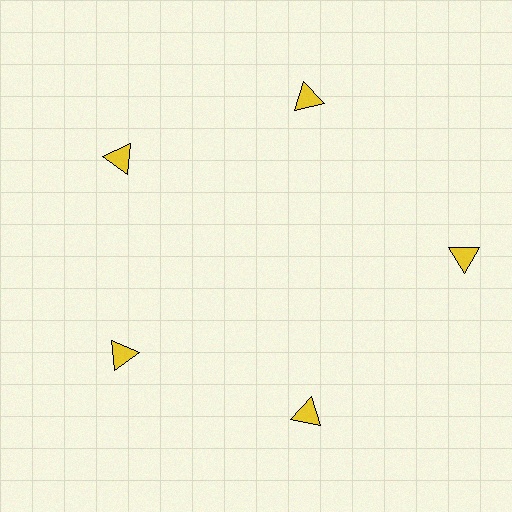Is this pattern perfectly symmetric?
No. The 5 yellow triangles are arranged in a ring, but one element near the 3 o'clock position is pushed outward from the center, breaking the 5-fold rotational symmetry.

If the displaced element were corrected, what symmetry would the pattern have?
It would have 5-fold rotational symmetry — the pattern would map onto itself every 72 degrees.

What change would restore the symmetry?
The symmetry would be restored by moving it inward, back onto the ring so that all 5 triangles sit at equal angles and equal distance from the center.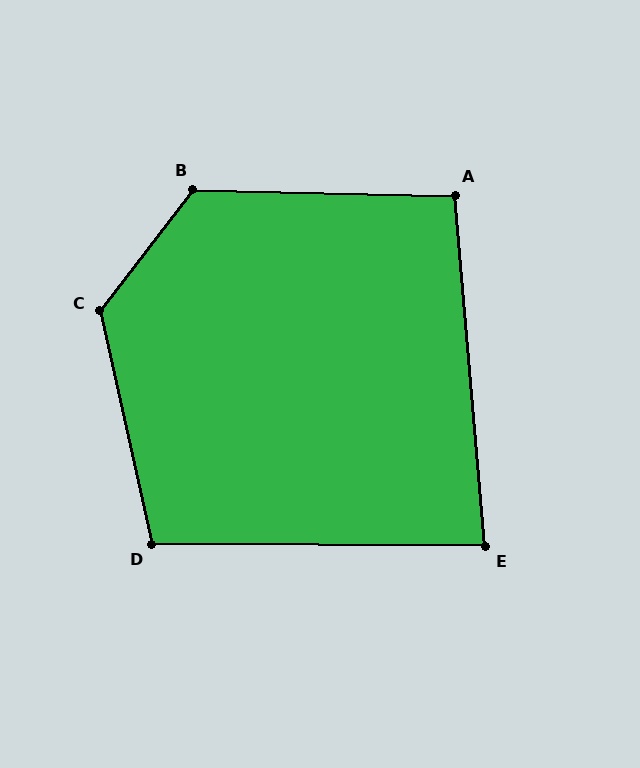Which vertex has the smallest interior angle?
E, at approximately 85 degrees.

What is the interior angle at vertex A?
Approximately 96 degrees (obtuse).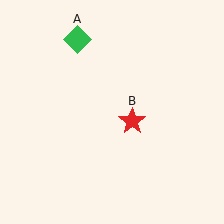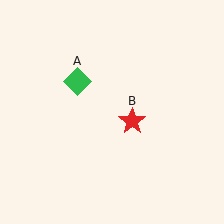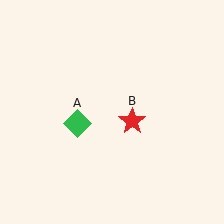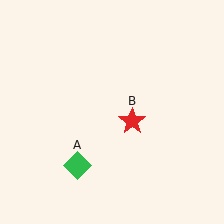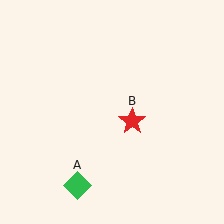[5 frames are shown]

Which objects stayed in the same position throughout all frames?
Red star (object B) remained stationary.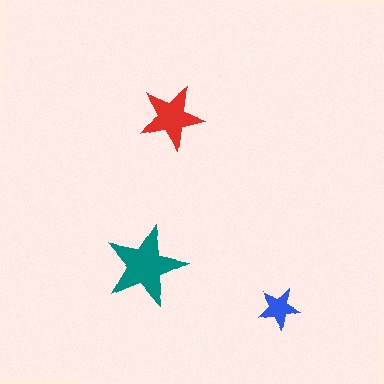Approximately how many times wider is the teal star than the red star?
About 1.5 times wider.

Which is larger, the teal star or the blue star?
The teal one.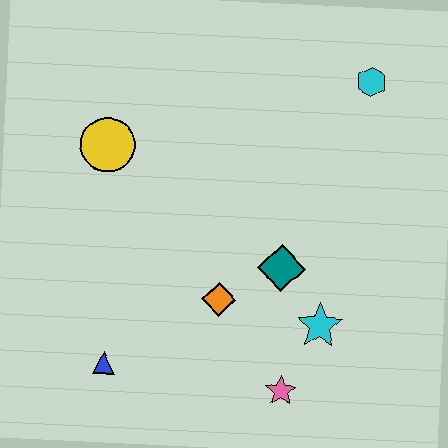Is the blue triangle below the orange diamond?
Yes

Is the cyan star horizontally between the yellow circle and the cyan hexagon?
Yes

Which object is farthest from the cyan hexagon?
The blue triangle is farthest from the cyan hexagon.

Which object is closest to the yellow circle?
The orange diamond is closest to the yellow circle.